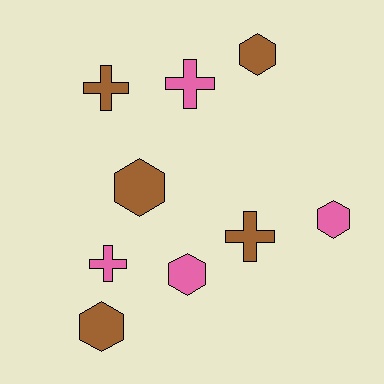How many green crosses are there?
There are no green crosses.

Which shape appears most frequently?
Hexagon, with 5 objects.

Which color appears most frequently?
Brown, with 5 objects.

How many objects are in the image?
There are 9 objects.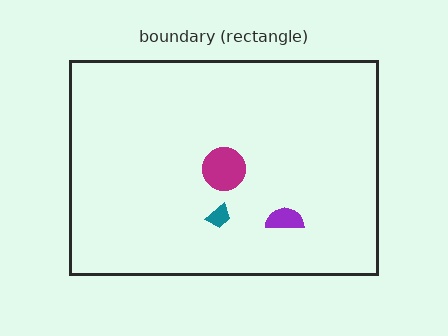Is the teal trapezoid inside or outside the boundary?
Inside.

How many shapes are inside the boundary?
3 inside, 0 outside.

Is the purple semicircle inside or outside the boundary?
Inside.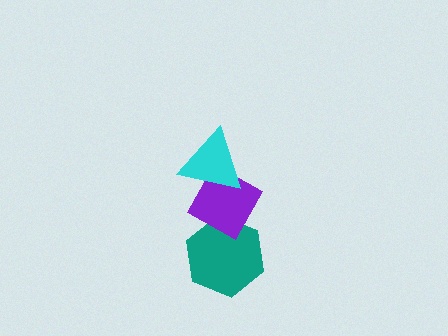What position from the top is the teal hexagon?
The teal hexagon is 3rd from the top.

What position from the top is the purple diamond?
The purple diamond is 2nd from the top.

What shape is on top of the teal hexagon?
The purple diamond is on top of the teal hexagon.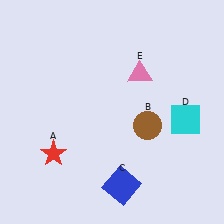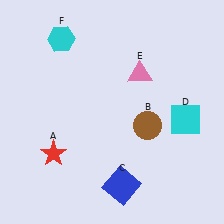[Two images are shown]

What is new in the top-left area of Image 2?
A cyan hexagon (F) was added in the top-left area of Image 2.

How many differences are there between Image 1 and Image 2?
There is 1 difference between the two images.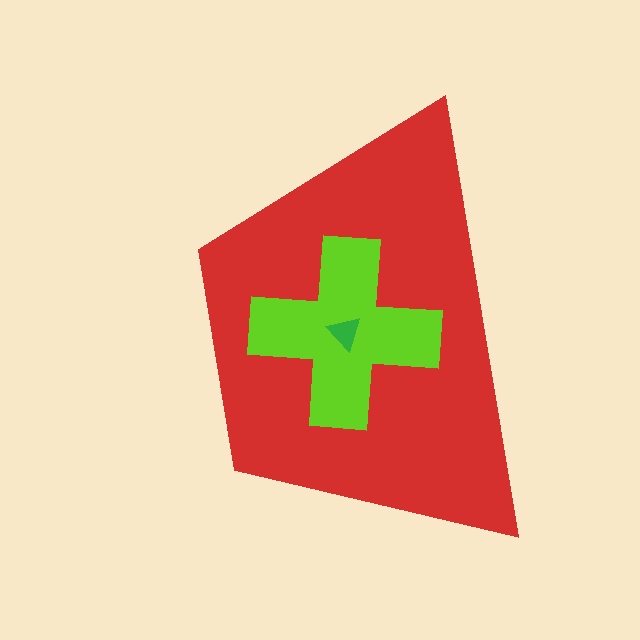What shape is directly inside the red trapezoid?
The lime cross.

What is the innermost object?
The green triangle.